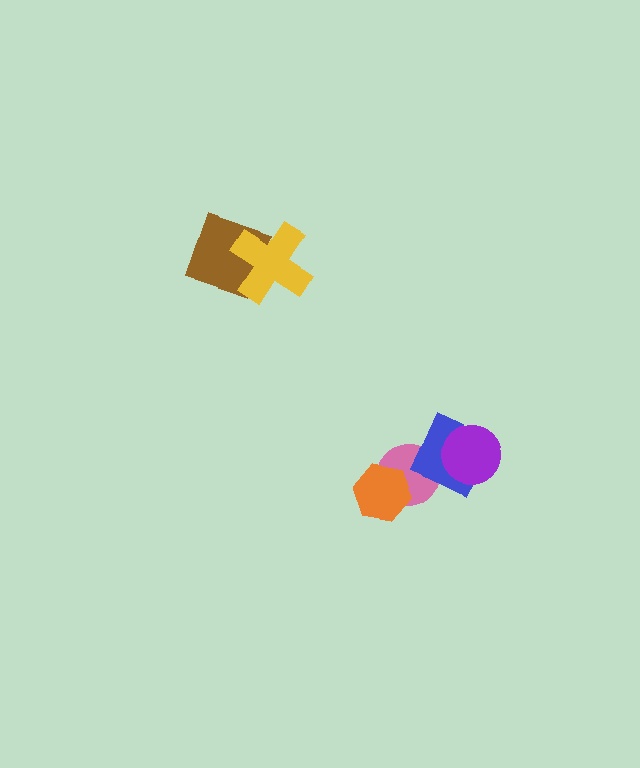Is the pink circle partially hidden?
Yes, it is partially covered by another shape.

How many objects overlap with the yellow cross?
1 object overlaps with the yellow cross.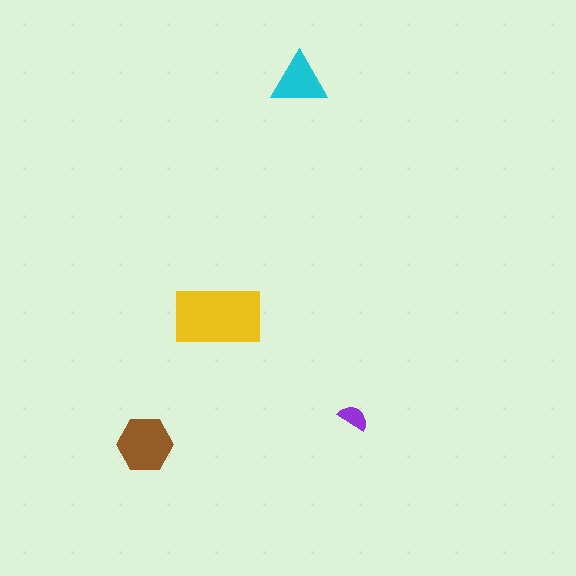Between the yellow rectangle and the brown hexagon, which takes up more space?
The yellow rectangle.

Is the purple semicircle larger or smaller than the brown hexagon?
Smaller.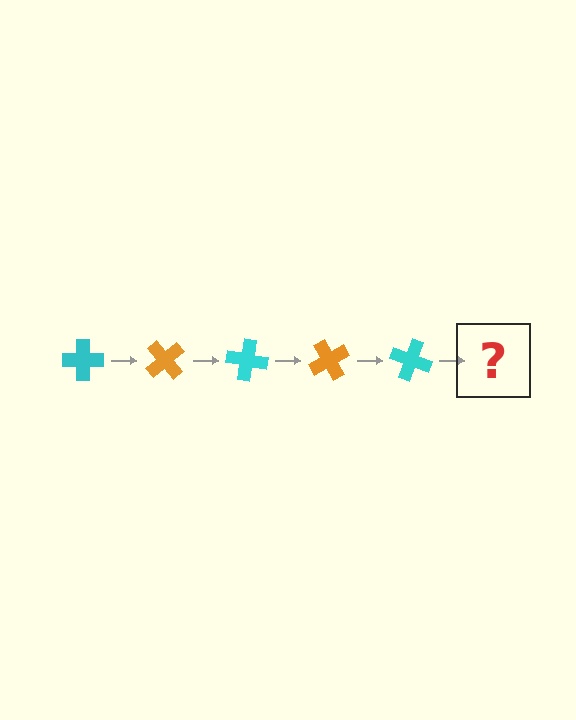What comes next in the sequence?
The next element should be an orange cross, rotated 250 degrees from the start.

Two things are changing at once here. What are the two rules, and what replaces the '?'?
The two rules are that it rotates 50 degrees each step and the color cycles through cyan and orange. The '?' should be an orange cross, rotated 250 degrees from the start.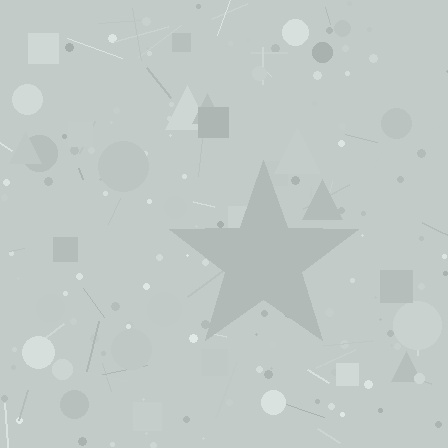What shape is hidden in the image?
A star is hidden in the image.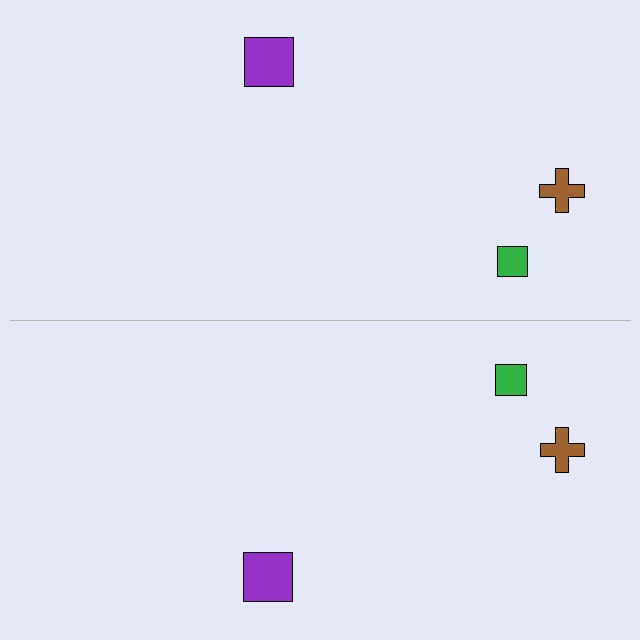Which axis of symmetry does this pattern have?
The pattern has a horizontal axis of symmetry running through the center of the image.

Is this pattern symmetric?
Yes, this pattern has bilateral (reflection) symmetry.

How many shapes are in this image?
There are 6 shapes in this image.